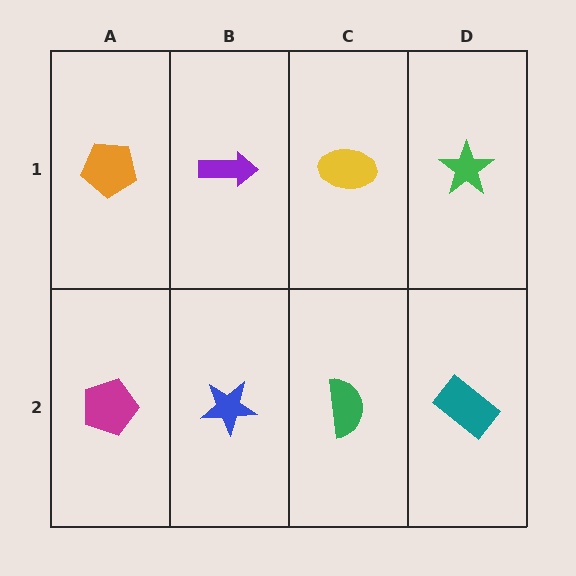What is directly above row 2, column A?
An orange pentagon.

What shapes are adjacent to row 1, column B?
A blue star (row 2, column B), an orange pentagon (row 1, column A), a yellow ellipse (row 1, column C).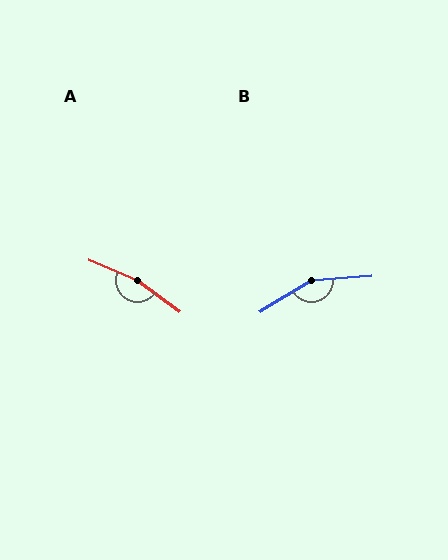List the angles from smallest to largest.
B (153°), A (167°).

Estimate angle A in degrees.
Approximately 167 degrees.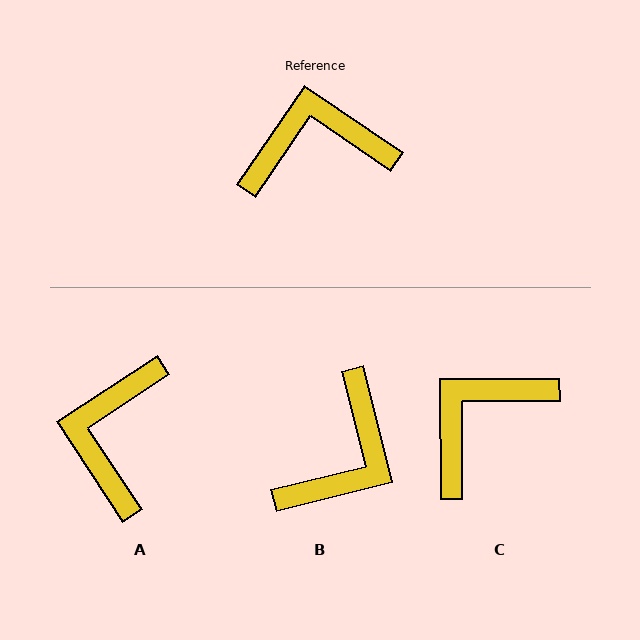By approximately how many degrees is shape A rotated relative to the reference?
Approximately 68 degrees counter-clockwise.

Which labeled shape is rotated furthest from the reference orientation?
B, about 132 degrees away.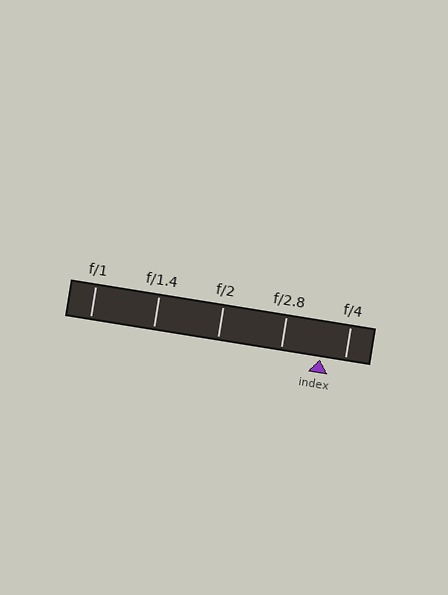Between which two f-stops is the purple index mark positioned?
The index mark is between f/2.8 and f/4.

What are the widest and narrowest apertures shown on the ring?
The widest aperture shown is f/1 and the narrowest is f/4.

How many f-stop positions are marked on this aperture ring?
There are 5 f-stop positions marked.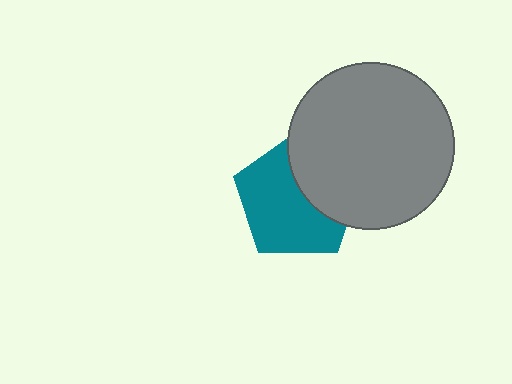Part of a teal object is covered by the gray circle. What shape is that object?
It is a pentagon.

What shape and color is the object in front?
The object in front is a gray circle.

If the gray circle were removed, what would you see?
You would see the complete teal pentagon.